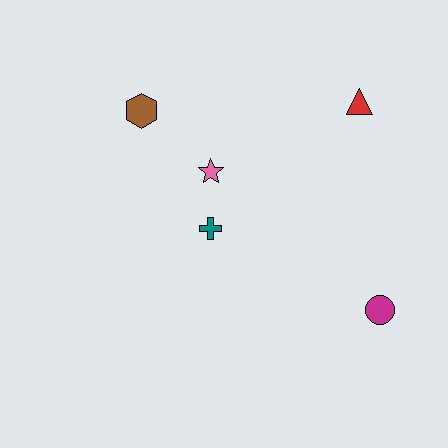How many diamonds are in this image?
There are no diamonds.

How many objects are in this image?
There are 5 objects.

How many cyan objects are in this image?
There are no cyan objects.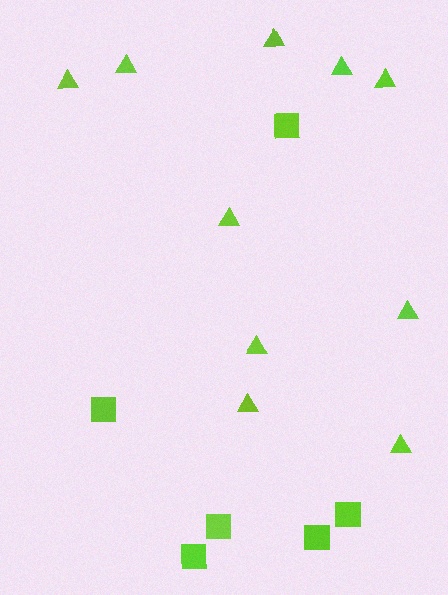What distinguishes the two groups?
There are 2 groups: one group of squares (6) and one group of triangles (10).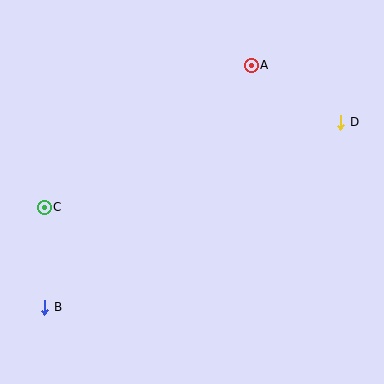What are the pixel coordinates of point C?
Point C is at (44, 207).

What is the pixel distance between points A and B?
The distance between A and B is 318 pixels.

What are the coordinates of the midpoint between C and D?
The midpoint between C and D is at (192, 165).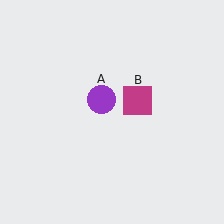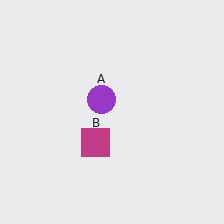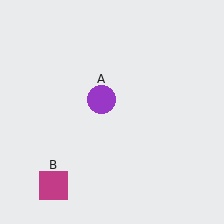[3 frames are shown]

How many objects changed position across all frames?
1 object changed position: magenta square (object B).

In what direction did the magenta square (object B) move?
The magenta square (object B) moved down and to the left.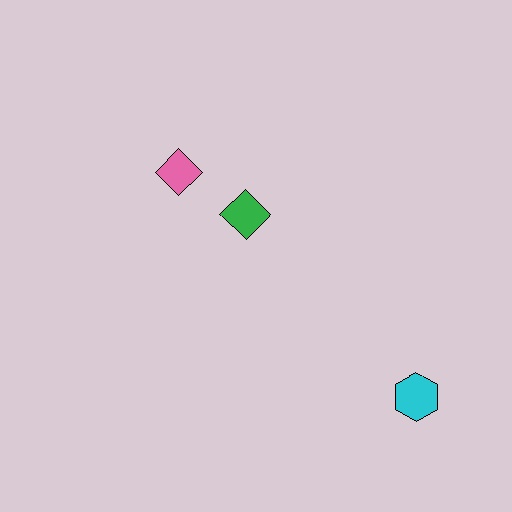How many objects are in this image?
There are 3 objects.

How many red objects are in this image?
There are no red objects.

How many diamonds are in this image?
There are 2 diamonds.